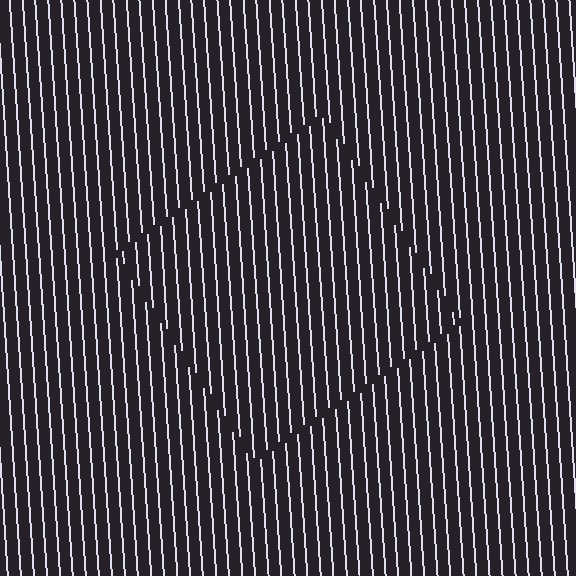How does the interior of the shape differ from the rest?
The interior of the shape contains the same grating, shifted by half a period — the contour is defined by the phase discontinuity where line-ends from the inner and outer gratings abut.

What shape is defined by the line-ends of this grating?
An illusory square. The interior of the shape contains the same grating, shifted by half a period — the contour is defined by the phase discontinuity where line-ends from the inner and outer gratings abut.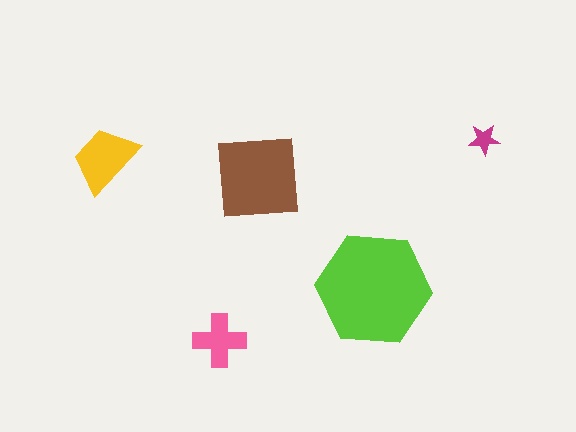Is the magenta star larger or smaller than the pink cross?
Smaller.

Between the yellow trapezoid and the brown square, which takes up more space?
The brown square.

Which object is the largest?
The lime hexagon.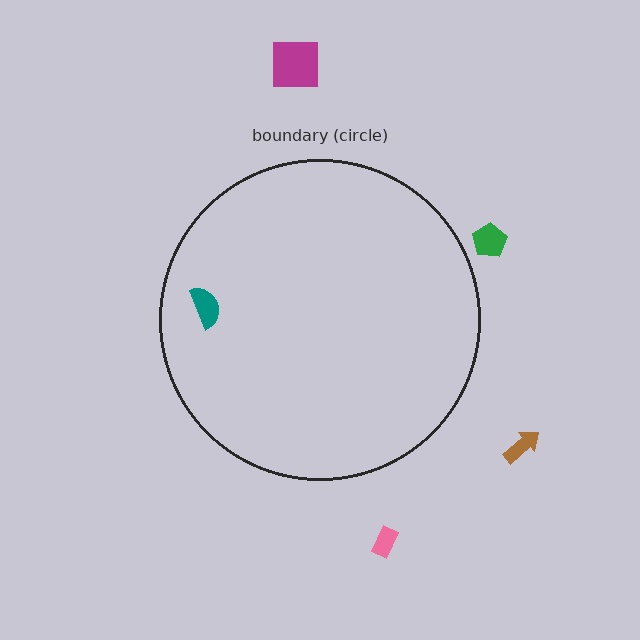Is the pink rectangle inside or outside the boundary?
Outside.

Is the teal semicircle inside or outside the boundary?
Inside.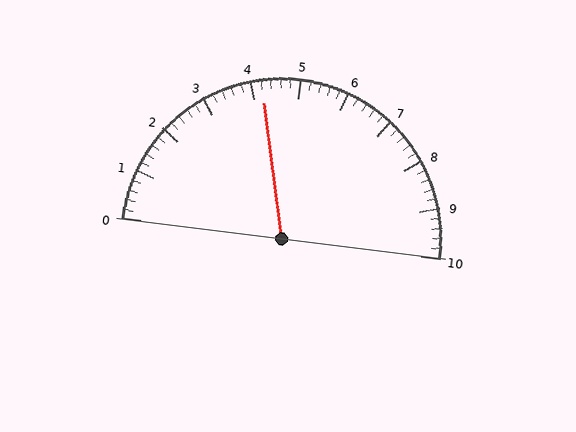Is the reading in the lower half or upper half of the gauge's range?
The reading is in the lower half of the range (0 to 10).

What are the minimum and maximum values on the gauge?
The gauge ranges from 0 to 10.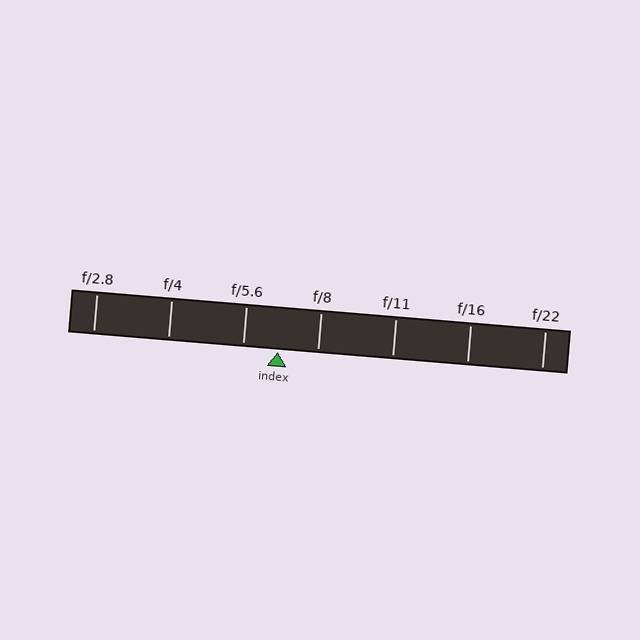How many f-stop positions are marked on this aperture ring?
There are 7 f-stop positions marked.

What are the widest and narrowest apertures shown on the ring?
The widest aperture shown is f/2.8 and the narrowest is f/22.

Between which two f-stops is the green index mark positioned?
The index mark is between f/5.6 and f/8.